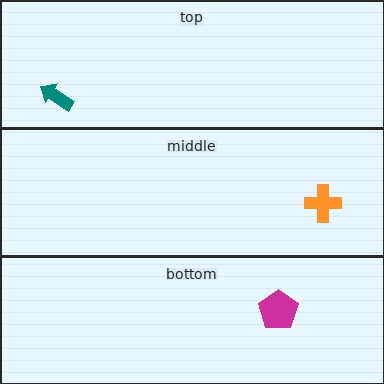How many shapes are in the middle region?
1.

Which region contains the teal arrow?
The top region.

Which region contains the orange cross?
The middle region.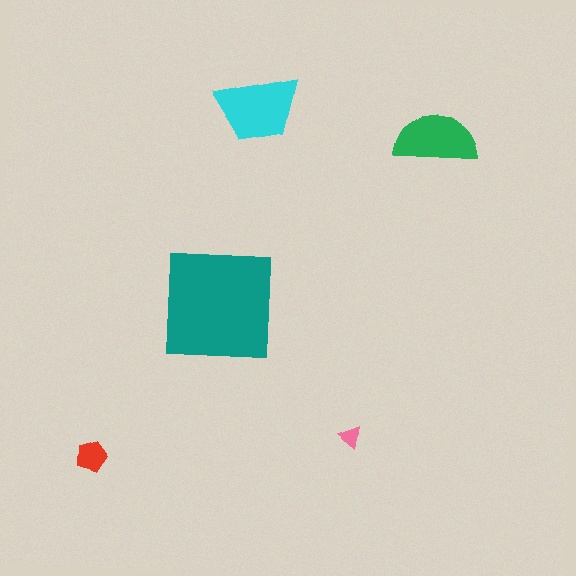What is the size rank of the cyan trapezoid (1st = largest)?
2nd.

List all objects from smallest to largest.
The pink triangle, the red pentagon, the green semicircle, the cyan trapezoid, the teal square.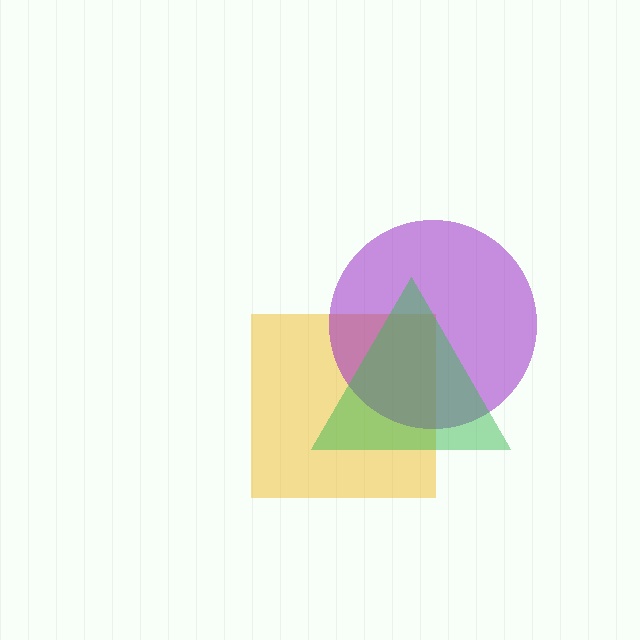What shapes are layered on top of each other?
The layered shapes are: a yellow square, a purple circle, a green triangle.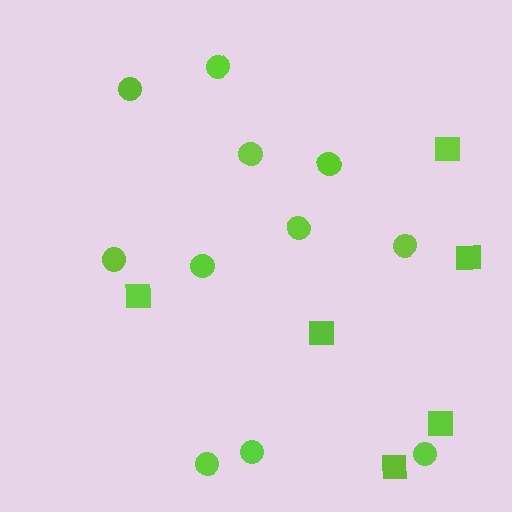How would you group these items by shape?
There are 2 groups: one group of squares (6) and one group of circles (11).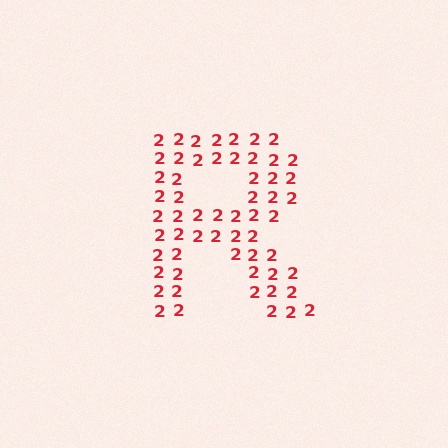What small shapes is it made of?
It is made of small digit 2's.